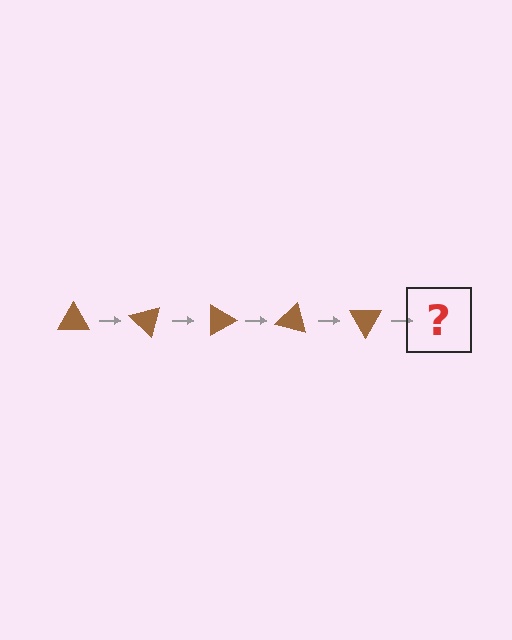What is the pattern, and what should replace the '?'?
The pattern is that the triangle rotates 45 degrees each step. The '?' should be a brown triangle rotated 225 degrees.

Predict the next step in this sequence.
The next step is a brown triangle rotated 225 degrees.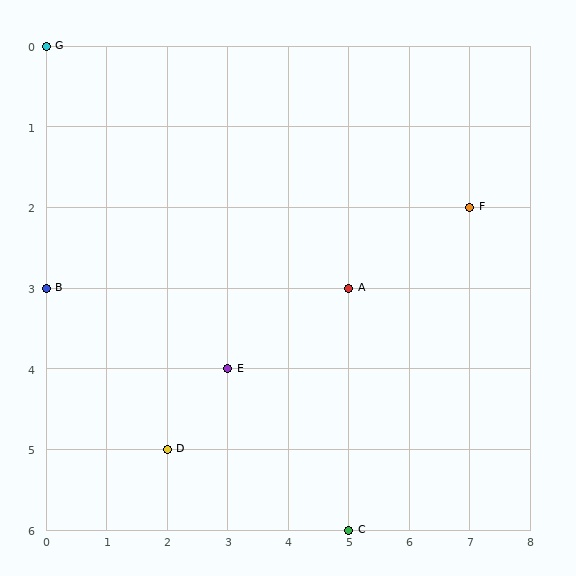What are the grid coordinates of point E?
Point E is at grid coordinates (3, 4).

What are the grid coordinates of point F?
Point F is at grid coordinates (7, 2).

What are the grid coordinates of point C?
Point C is at grid coordinates (5, 6).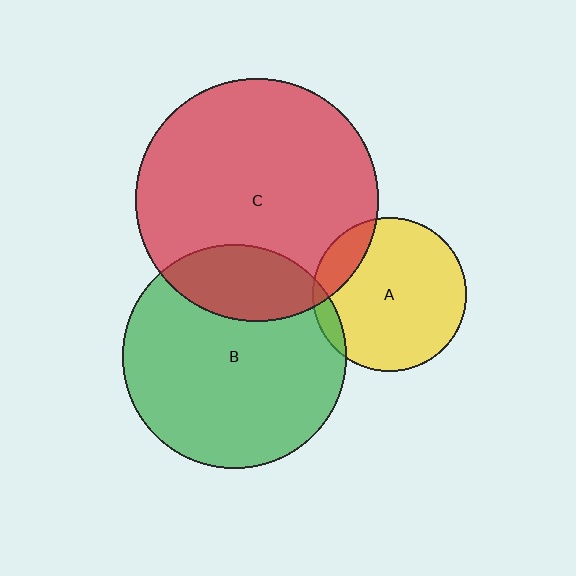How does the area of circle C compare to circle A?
Approximately 2.5 times.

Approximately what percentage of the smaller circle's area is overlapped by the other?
Approximately 5%.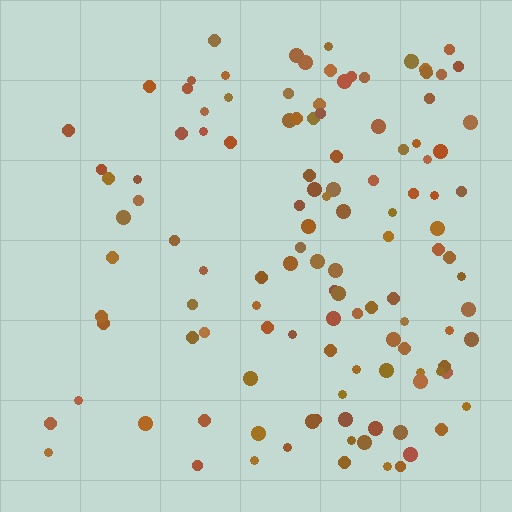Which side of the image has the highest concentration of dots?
The right.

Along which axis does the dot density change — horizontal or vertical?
Horizontal.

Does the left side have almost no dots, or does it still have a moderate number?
Still a moderate number, just noticeably fewer than the right.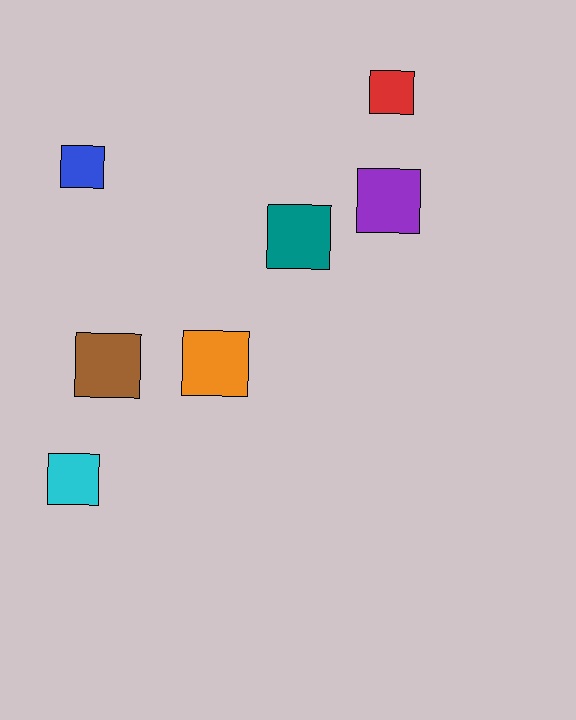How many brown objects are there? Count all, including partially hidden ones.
There is 1 brown object.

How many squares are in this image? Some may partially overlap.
There are 7 squares.